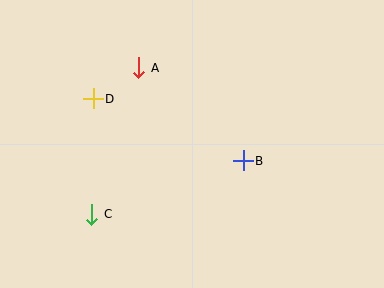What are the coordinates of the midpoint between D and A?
The midpoint between D and A is at (116, 83).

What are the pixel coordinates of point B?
Point B is at (243, 161).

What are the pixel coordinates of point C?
Point C is at (92, 214).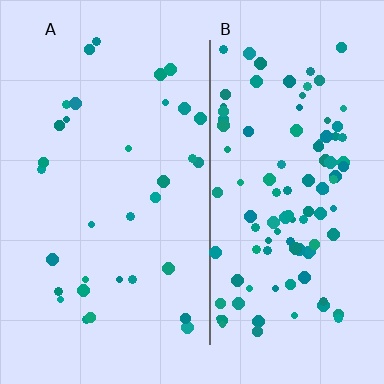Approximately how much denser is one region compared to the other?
Approximately 3.3× — region B over region A.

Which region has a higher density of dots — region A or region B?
B (the right).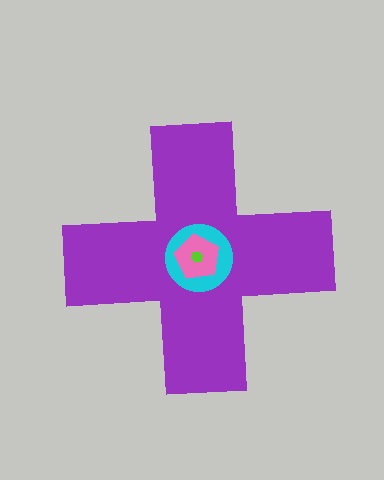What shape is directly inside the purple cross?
The cyan circle.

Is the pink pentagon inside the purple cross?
Yes.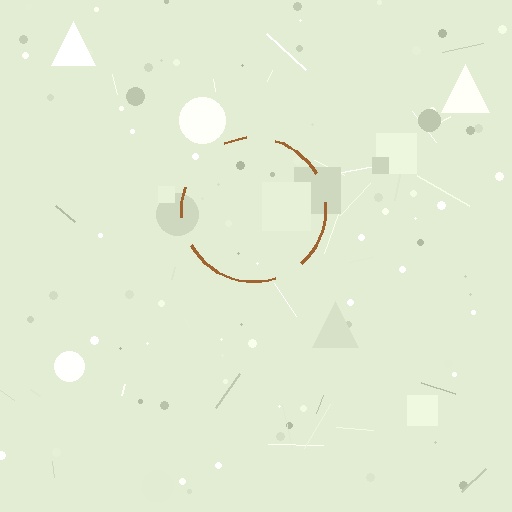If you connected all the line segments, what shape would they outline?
They would outline a circle.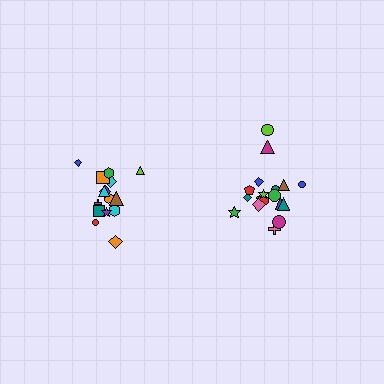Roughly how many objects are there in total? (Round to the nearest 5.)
Roughly 35 objects in total.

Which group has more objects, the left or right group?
The right group.